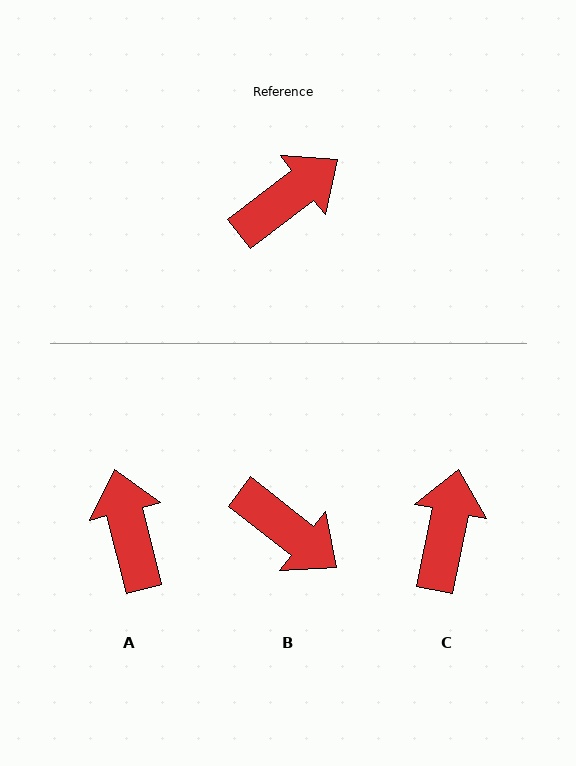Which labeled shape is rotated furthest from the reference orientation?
B, about 75 degrees away.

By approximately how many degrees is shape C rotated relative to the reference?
Approximately 41 degrees counter-clockwise.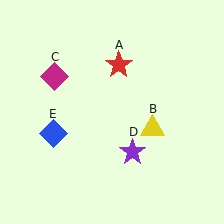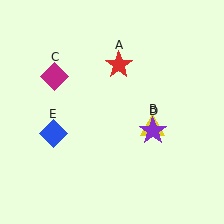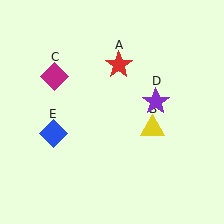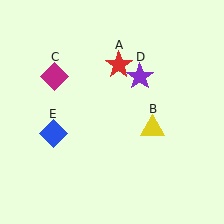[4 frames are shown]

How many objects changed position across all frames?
1 object changed position: purple star (object D).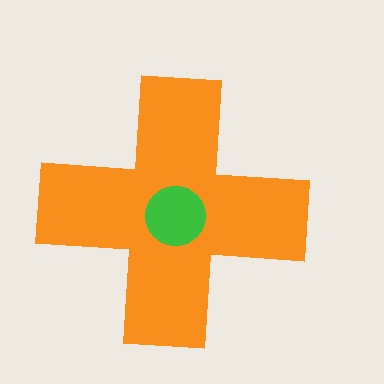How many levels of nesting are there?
2.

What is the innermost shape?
The green circle.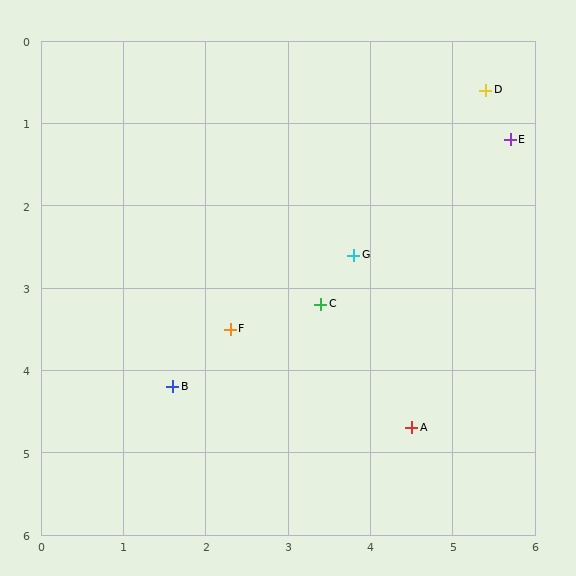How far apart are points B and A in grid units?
Points B and A are about 2.9 grid units apart.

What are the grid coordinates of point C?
Point C is at approximately (3.4, 3.2).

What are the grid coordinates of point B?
Point B is at approximately (1.6, 4.2).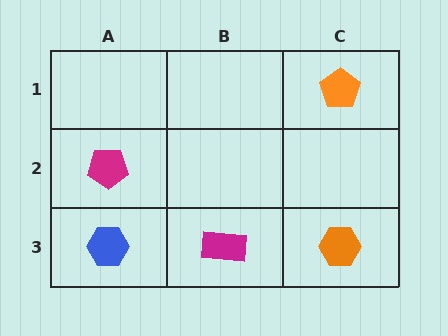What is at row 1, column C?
An orange pentagon.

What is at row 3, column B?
A magenta rectangle.